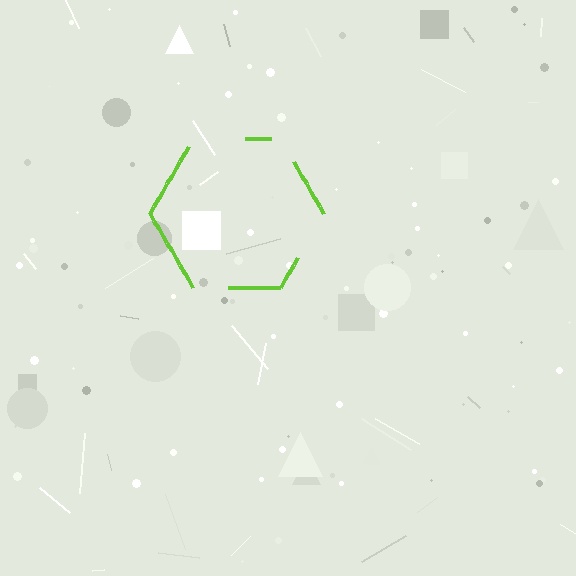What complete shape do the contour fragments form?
The contour fragments form a hexagon.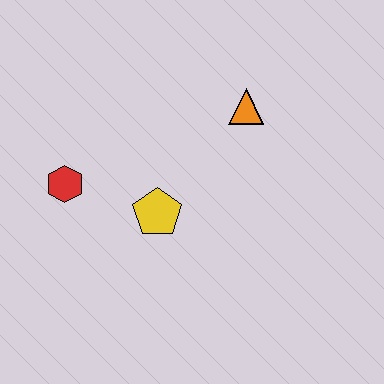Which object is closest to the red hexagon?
The yellow pentagon is closest to the red hexagon.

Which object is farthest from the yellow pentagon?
The orange triangle is farthest from the yellow pentagon.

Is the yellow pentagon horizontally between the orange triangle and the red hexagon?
Yes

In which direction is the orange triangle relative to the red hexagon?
The orange triangle is to the right of the red hexagon.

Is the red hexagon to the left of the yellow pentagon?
Yes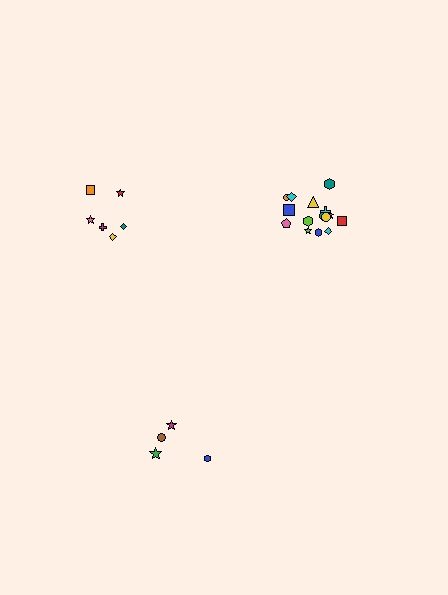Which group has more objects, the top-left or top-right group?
The top-right group.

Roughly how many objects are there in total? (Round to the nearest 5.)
Roughly 25 objects in total.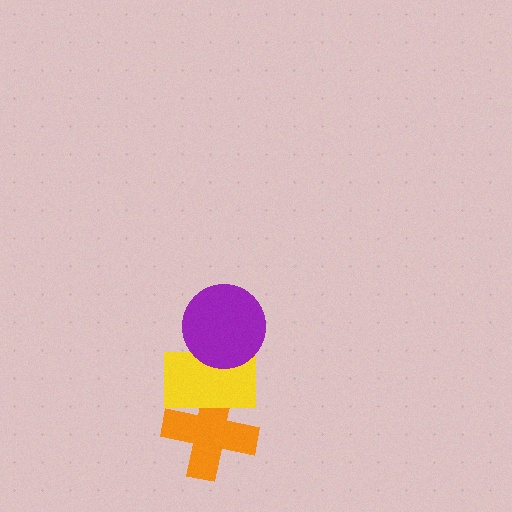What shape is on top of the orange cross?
The yellow rectangle is on top of the orange cross.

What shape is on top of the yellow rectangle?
The purple circle is on top of the yellow rectangle.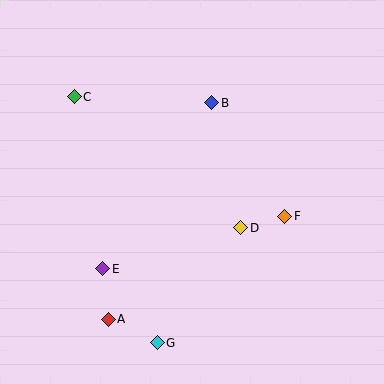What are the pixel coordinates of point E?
Point E is at (103, 269).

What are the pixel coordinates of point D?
Point D is at (241, 228).